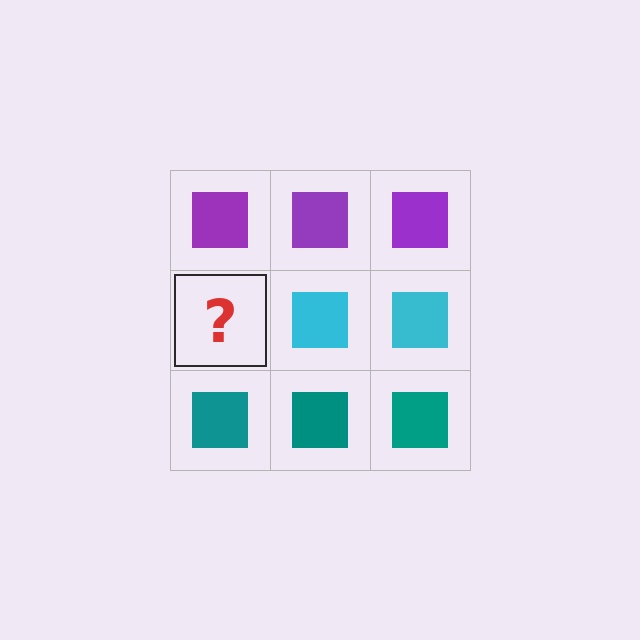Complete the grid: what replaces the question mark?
The question mark should be replaced with a cyan square.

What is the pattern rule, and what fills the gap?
The rule is that each row has a consistent color. The gap should be filled with a cyan square.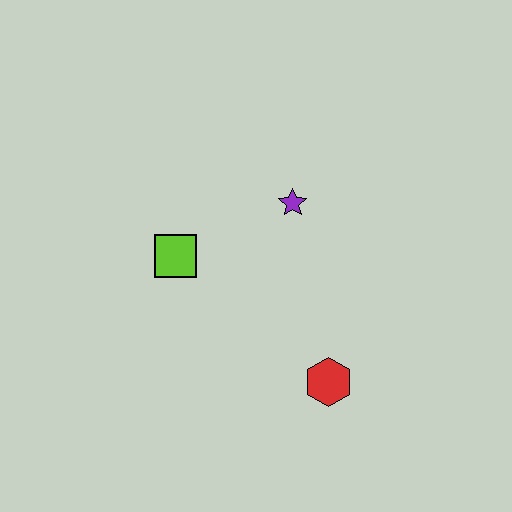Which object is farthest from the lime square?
The red hexagon is farthest from the lime square.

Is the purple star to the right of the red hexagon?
No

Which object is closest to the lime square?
The purple star is closest to the lime square.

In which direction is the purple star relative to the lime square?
The purple star is to the right of the lime square.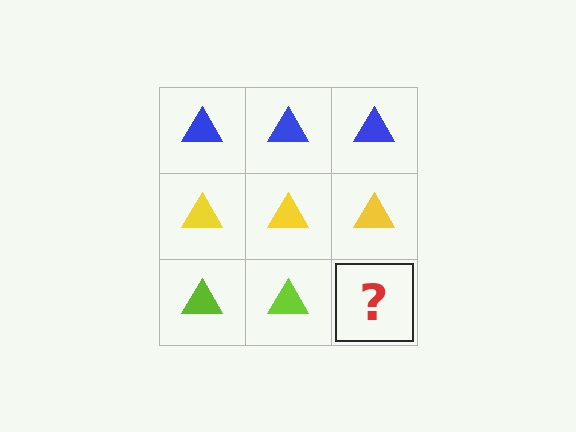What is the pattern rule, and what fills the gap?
The rule is that each row has a consistent color. The gap should be filled with a lime triangle.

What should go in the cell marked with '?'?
The missing cell should contain a lime triangle.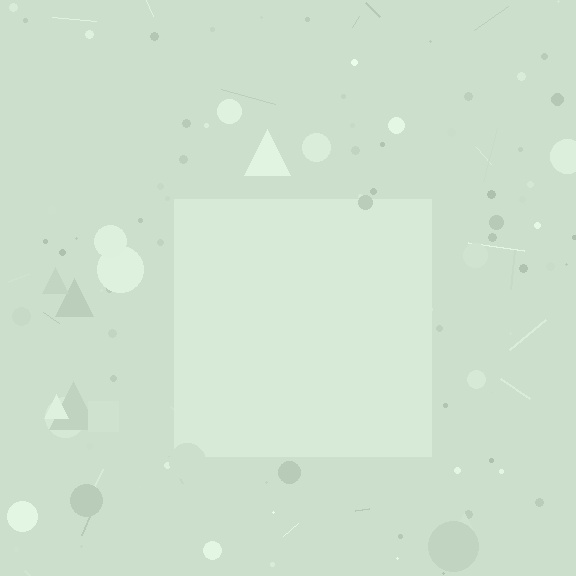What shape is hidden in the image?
A square is hidden in the image.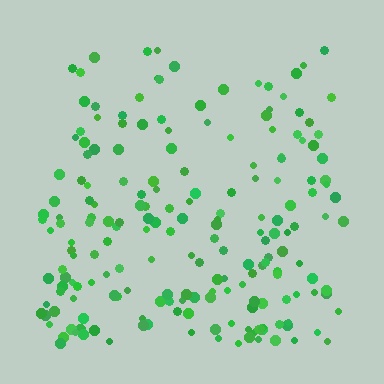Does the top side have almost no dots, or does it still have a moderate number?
Still a moderate number, just noticeably fewer than the bottom.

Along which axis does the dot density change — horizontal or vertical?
Vertical.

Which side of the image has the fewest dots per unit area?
The top.